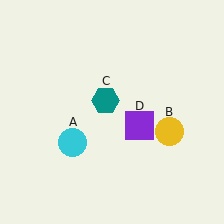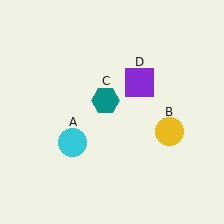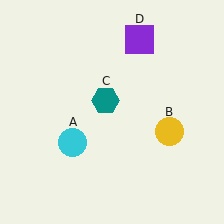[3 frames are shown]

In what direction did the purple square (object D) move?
The purple square (object D) moved up.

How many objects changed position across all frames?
1 object changed position: purple square (object D).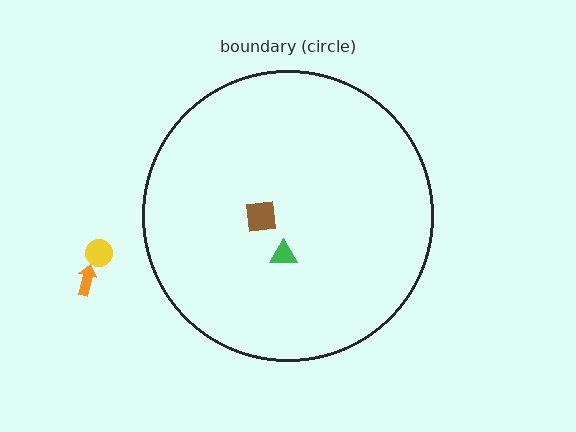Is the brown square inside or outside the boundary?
Inside.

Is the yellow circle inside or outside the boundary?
Outside.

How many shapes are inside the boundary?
2 inside, 2 outside.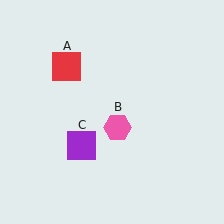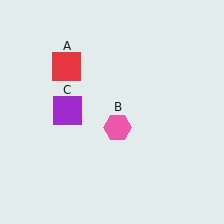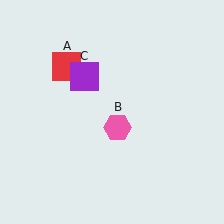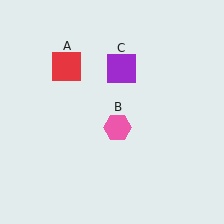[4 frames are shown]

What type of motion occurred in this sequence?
The purple square (object C) rotated clockwise around the center of the scene.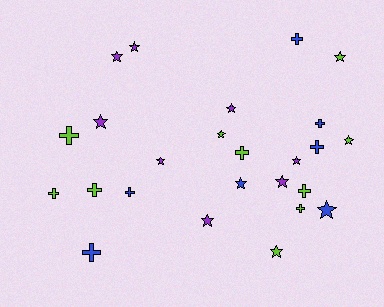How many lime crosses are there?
There are 6 lime crosses.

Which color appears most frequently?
Lime, with 10 objects.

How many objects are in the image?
There are 25 objects.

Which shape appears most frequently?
Star, with 14 objects.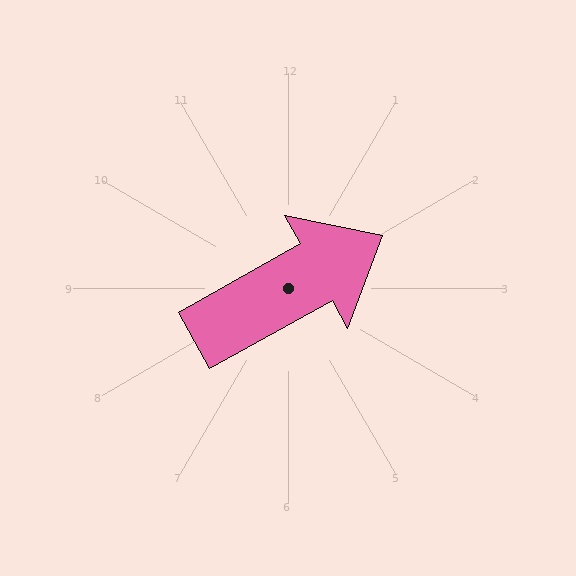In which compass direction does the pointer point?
Northeast.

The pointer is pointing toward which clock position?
Roughly 2 o'clock.